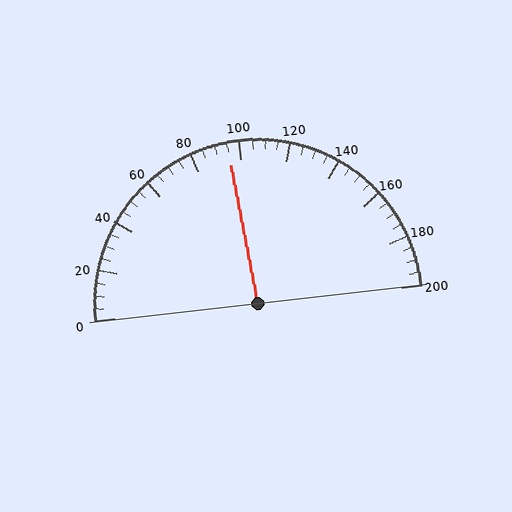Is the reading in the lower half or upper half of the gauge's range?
The reading is in the lower half of the range (0 to 200).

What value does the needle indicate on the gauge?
The needle indicates approximately 95.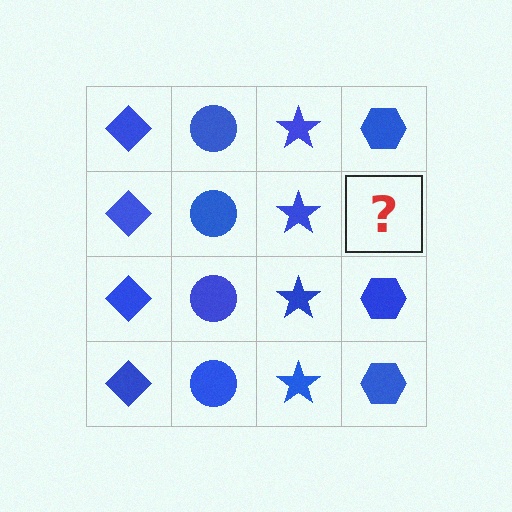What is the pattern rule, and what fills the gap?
The rule is that each column has a consistent shape. The gap should be filled with a blue hexagon.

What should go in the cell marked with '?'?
The missing cell should contain a blue hexagon.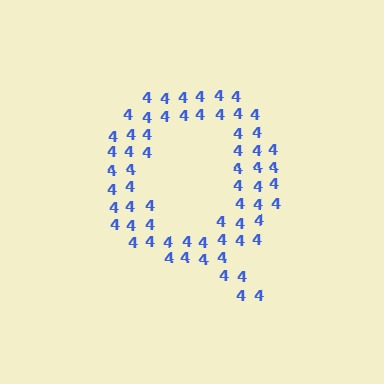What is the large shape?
The large shape is the letter Q.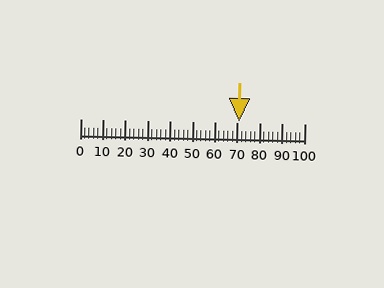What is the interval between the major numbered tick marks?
The major tick marks are spaced 10 units apart.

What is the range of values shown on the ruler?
The ruler shows values from 0 to 100.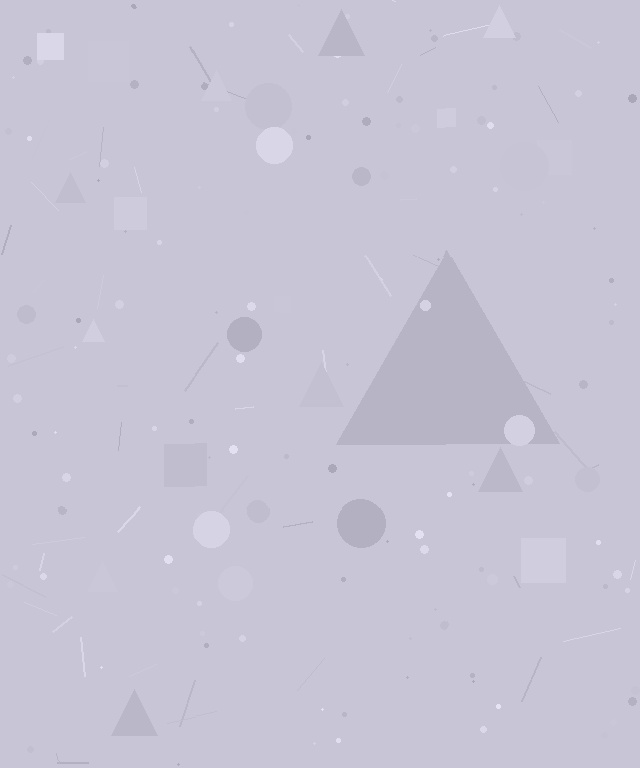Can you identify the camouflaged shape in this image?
The camouflaged shape is a triangle.